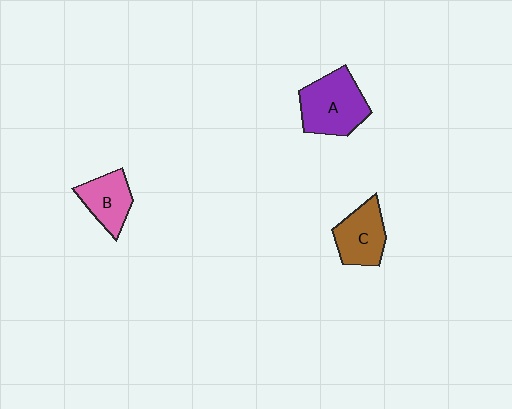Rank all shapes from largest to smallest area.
From largest to smallest: A (purple), C (brown), B (pink).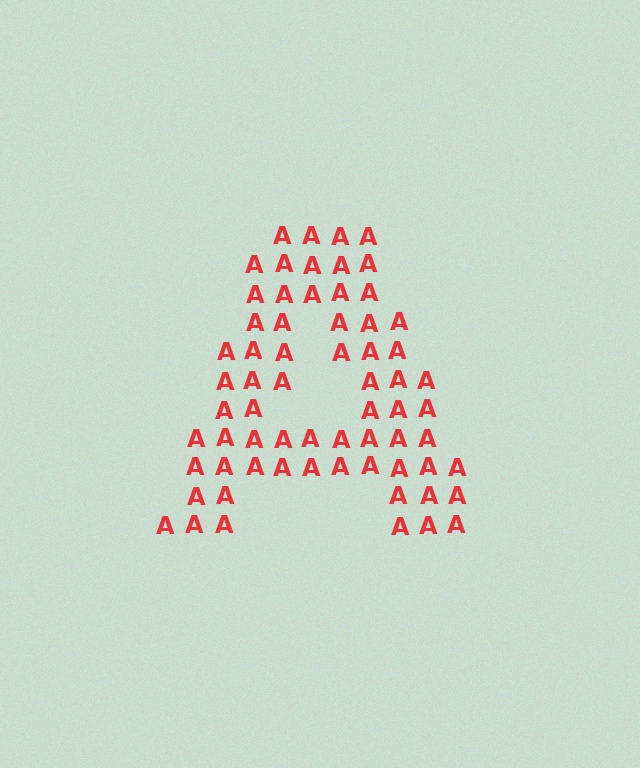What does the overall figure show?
The overall figure shows the letter A.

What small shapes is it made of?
It is made of small letter A's.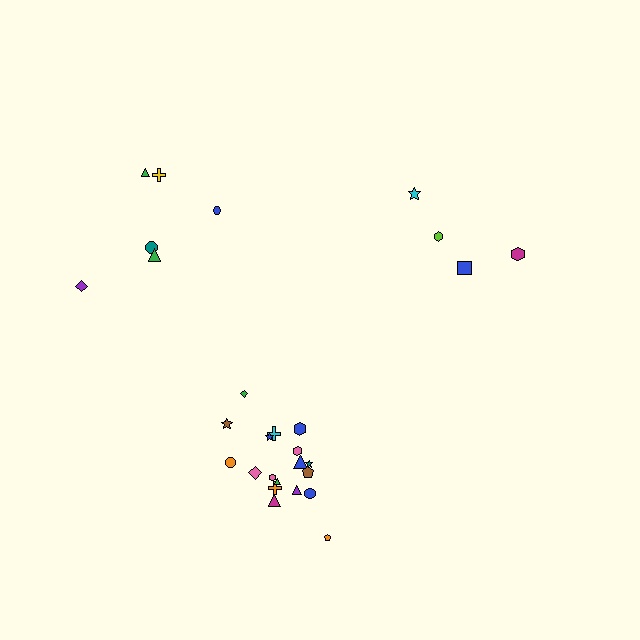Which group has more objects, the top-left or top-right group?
The top-left group.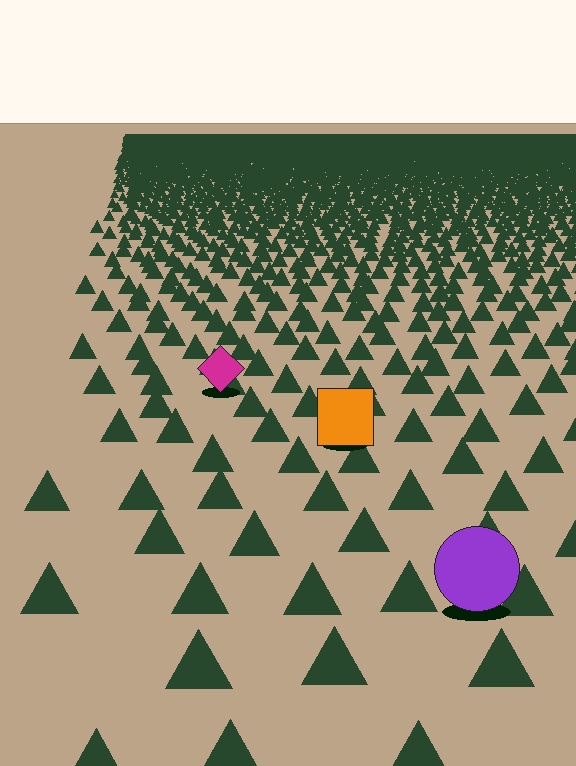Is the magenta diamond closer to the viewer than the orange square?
No. The orange square is closer — you can tell from the texture gradient: the ground texture is coarser near it.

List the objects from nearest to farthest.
From nearest to farthest: the purple circle, the orange square, the magenta diamond.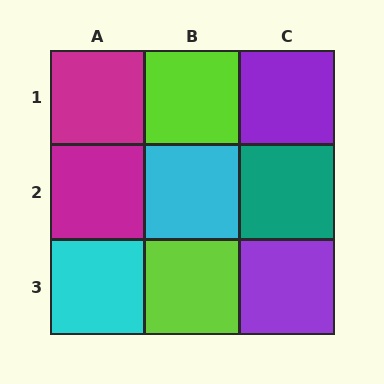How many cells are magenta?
2 cells are magenta.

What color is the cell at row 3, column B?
Lime.